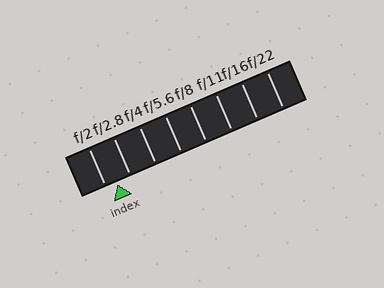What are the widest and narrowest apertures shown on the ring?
The widest aperture shown is f/2 and the narrowest is f/22.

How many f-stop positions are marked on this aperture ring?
There are 8 f-stop positions marked.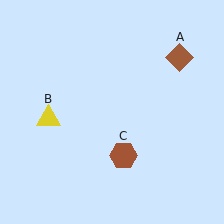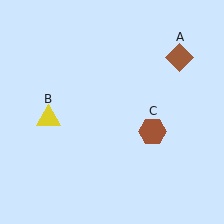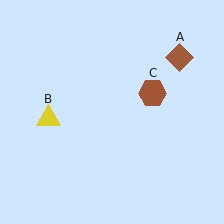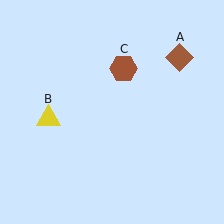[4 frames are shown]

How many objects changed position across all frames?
1 object changed position: brown hexagon (object C).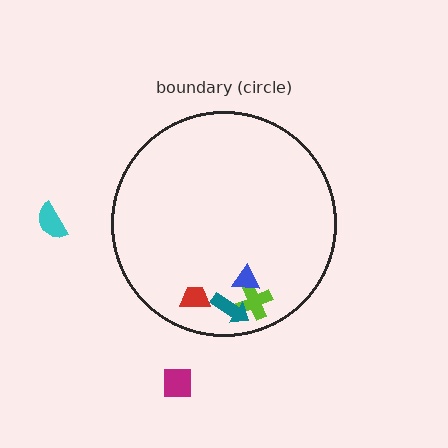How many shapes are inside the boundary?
4 inside, 2 outside.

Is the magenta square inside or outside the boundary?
Outside.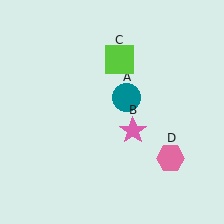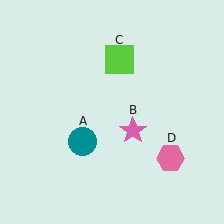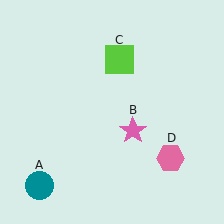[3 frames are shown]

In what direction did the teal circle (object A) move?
The teal circle (object A) moved down and to the left.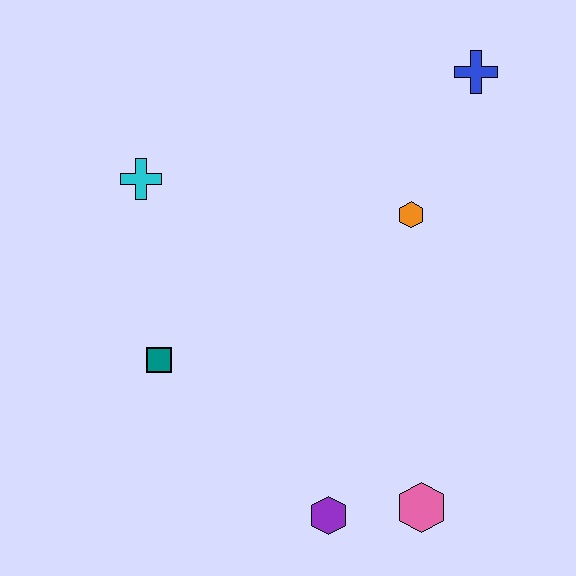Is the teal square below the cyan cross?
Yes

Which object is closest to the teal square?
The cyan cross is closest to the teal square.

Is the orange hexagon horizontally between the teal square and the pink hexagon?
Yes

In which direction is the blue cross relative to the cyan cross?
The blue cross is to the right of the cyan cross.